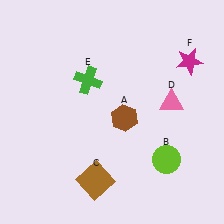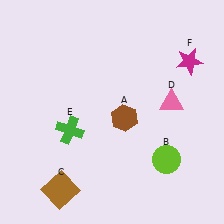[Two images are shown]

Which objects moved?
The objects that moved are: the brown square (C), the green cross (E).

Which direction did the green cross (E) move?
The green cross (E) moved down.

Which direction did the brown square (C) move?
The brown square (C) moved left.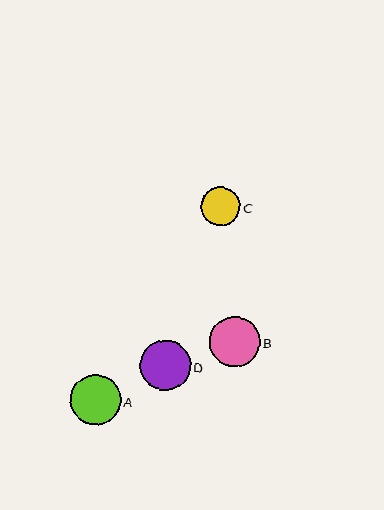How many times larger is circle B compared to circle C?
Circle B is approximately 1.3 times the size of circle C.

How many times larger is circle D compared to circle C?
Circle D is approximately 1.3 times the size of circle C.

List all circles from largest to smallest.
From largest to smallest: A, B, D, C.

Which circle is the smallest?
Circle C is the smallest with a size of approximately 39 pixels.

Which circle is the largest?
Circle A is the largest with a size of approximately 51 pixels.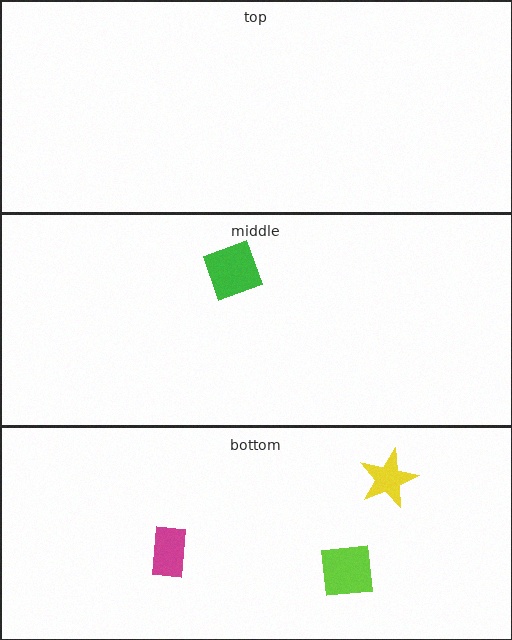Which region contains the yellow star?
The bottom region.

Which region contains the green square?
The middle region.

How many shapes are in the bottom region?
3.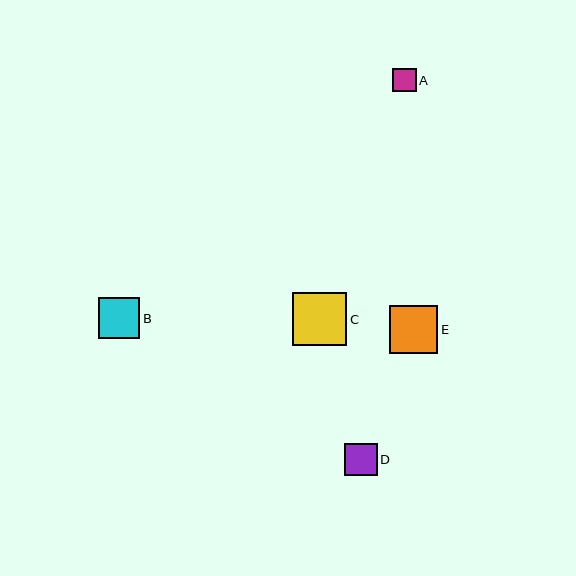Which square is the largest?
Square C is the largest with a size of approximately 54 pixels.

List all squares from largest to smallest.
From largest to smallest: C, E, B, D, A.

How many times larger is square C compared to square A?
Square C is approximately 2.3 times the size of square A.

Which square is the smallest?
Square A is the smallest with a size of approximately 23 pixels.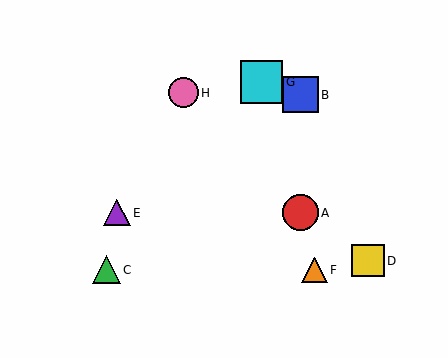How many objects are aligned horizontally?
2 objects (A, E) are aligned horizontally.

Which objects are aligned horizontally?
Objects A, E are aligned horizontally.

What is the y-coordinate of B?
Object B is at y≈95.